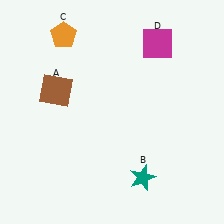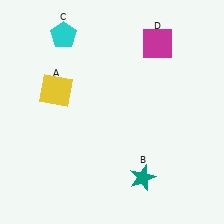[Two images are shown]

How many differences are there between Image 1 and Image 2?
There are 2 differences between the two images.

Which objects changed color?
A changed from brown to yellow. C changed from orange to cyan.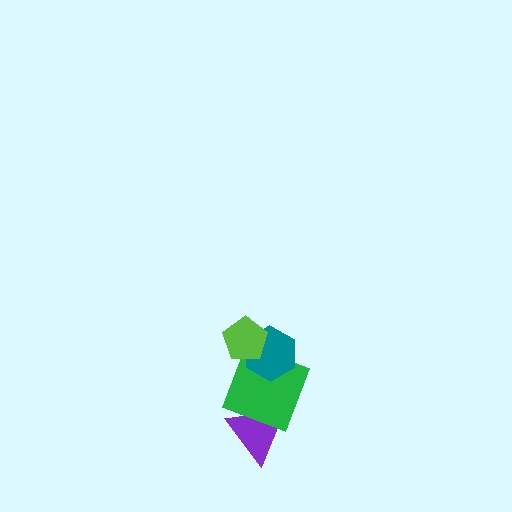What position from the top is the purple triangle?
The purple triangle is 4th from the top.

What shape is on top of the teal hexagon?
The lime pentagon is on top of the teal hexagon.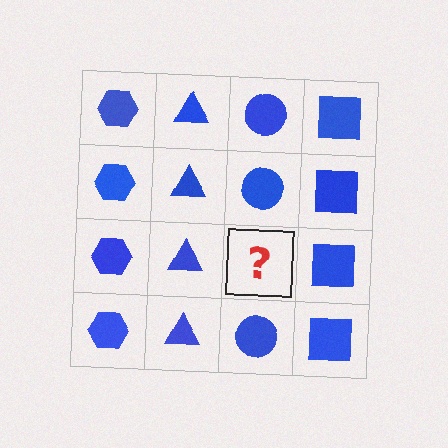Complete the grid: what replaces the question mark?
The question mark should be replaced with a blue circle.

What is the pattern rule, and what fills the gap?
The rule is that each column has a consistent shape. The gap should be filled with a blue circle.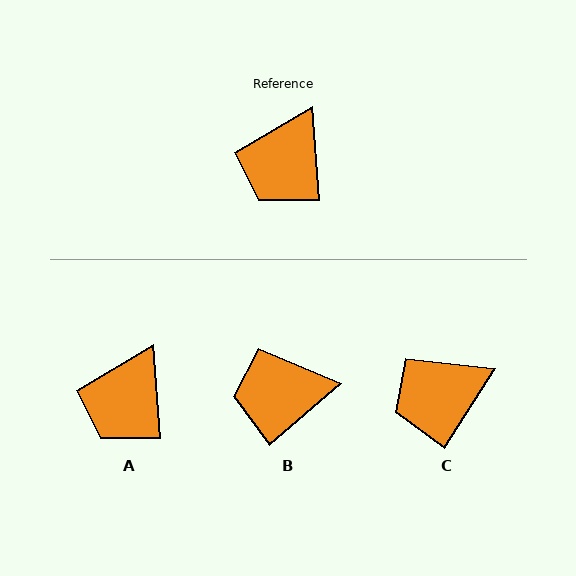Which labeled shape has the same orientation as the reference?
A.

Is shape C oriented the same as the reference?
No, it is off by about 36 degrees.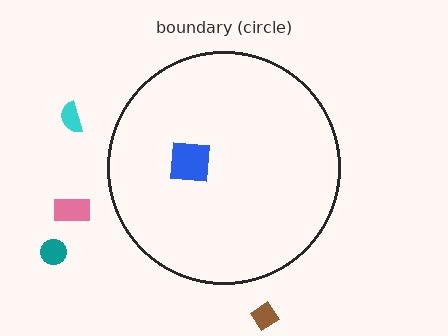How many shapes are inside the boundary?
1 inside, 4 outside.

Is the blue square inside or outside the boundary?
Inside.